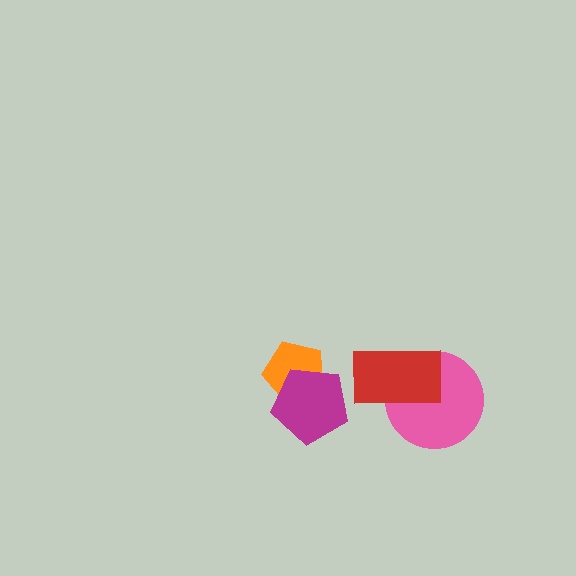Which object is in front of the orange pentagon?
The magenta pentagon is in front of the orange pentagon.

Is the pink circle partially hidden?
Yes, it is partially covered by another shape.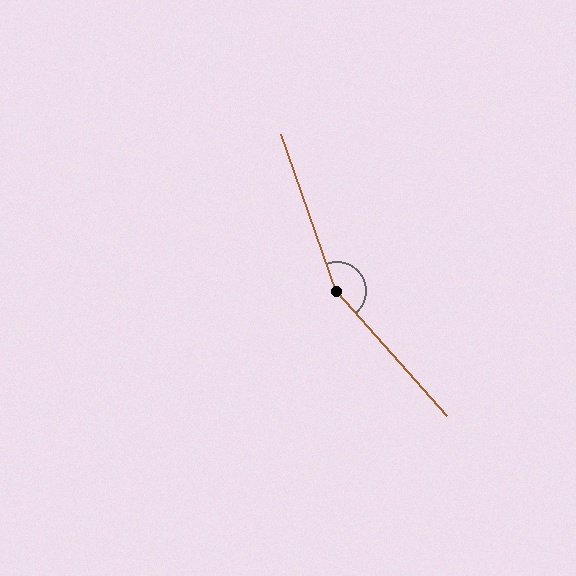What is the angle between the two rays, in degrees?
Approximately 158 degrees.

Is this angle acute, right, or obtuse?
It is obtuse.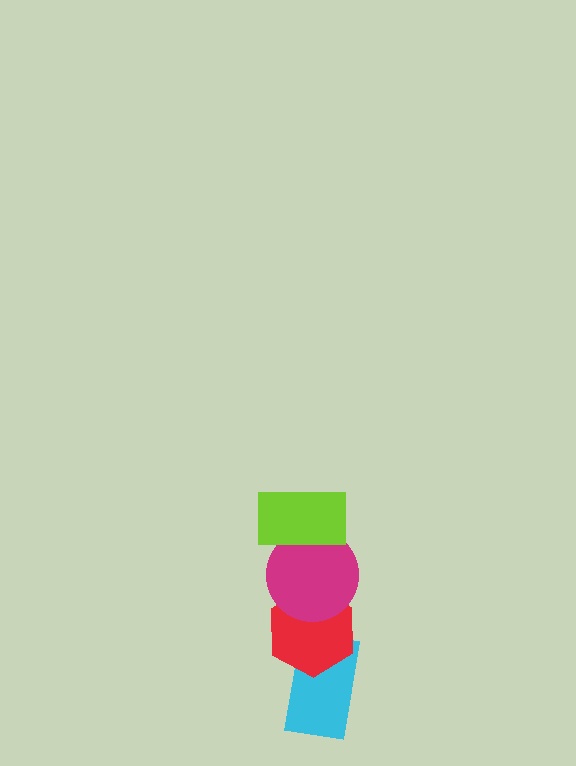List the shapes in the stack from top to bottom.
From top to bottom: the lime rectangle, the magenta circle, the red hexagon, the cyan rectangle.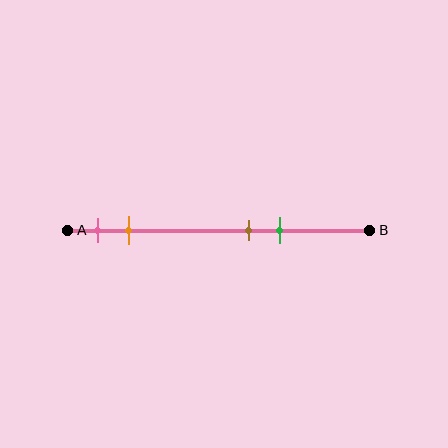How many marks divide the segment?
There are 4 marks dividing the segment.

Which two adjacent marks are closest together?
The brown and green marks are the closest adjacent pair.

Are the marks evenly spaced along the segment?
No, the marks are not evenly spaced.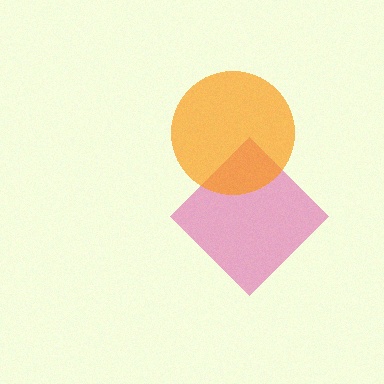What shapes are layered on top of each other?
The layered shapes are: a magenta diamond, an orange circle.